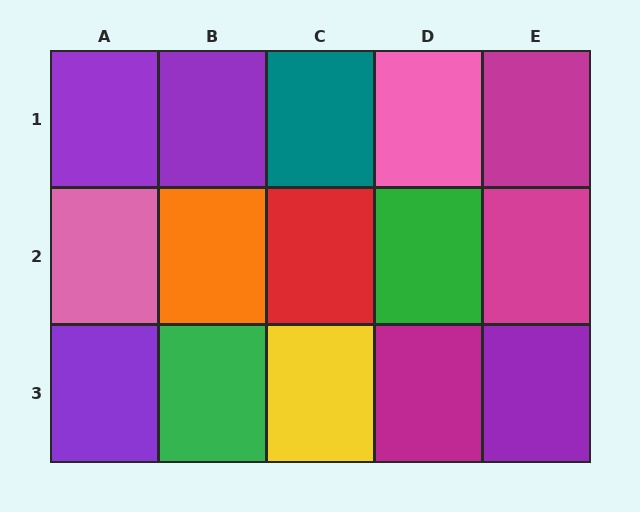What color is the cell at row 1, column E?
Magenta.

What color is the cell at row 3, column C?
Yellow.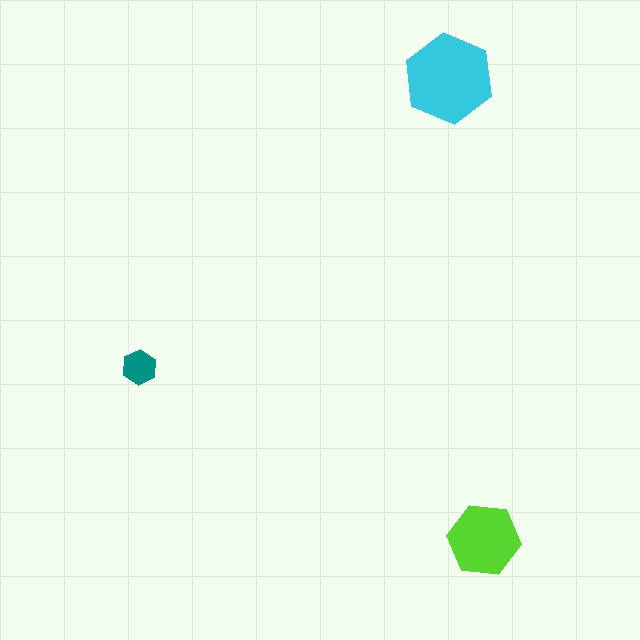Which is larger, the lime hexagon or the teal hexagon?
The lime one.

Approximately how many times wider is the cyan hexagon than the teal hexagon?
About 2.5 times wider.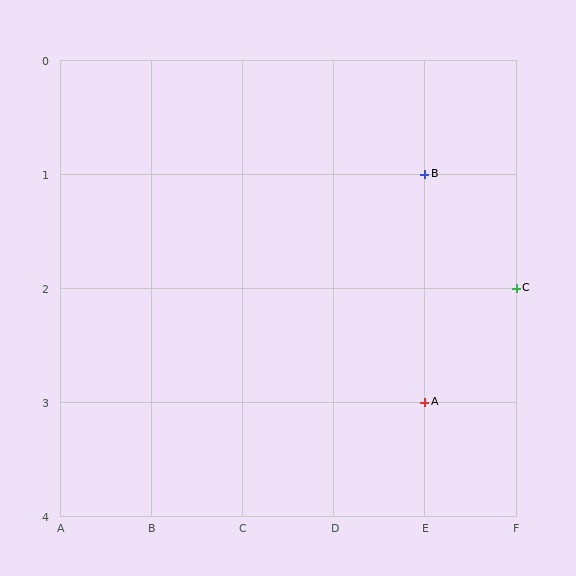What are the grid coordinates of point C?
Point C is at grid coordinates (F, 2).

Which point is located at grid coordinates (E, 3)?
Point A is at (E, 3).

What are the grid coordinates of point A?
Point A is at grid coordinates (E, 3).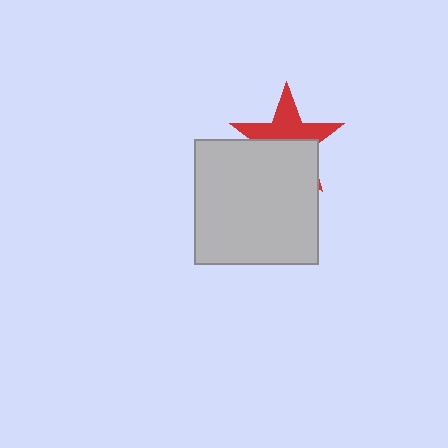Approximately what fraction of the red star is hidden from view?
Roughly 50% of the red star is hidden behind the light gray square.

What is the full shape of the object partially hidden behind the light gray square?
The partially hidden object is a red star.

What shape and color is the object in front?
The object in front is a light gray square.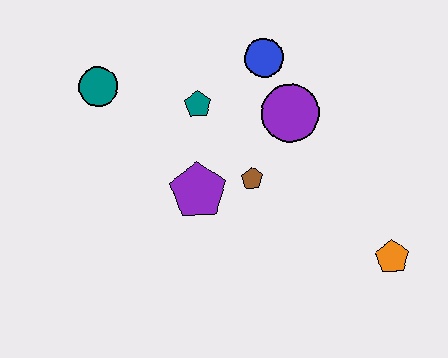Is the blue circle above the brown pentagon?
Yes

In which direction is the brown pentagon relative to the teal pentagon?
The brown pentagon is below the teal pentagon.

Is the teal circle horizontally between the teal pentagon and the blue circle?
No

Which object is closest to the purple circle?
The blue circle is closest to the purple circle.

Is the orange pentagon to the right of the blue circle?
Yes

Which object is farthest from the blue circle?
The orange pentagon is farthest from the blue circle.